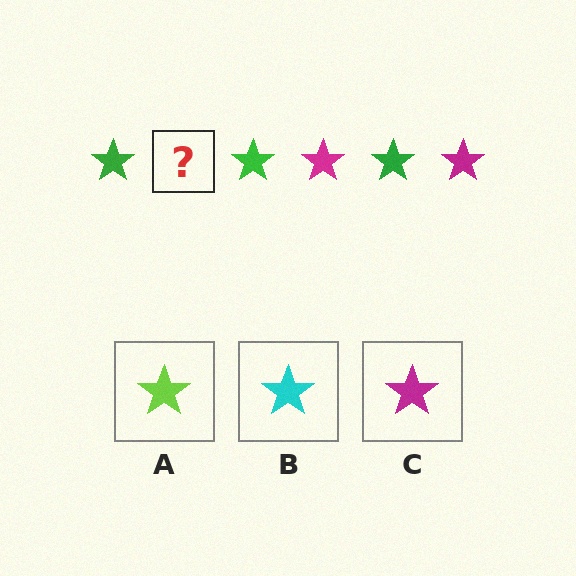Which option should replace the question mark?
Option C.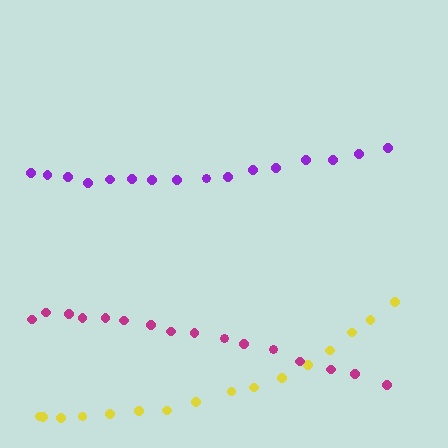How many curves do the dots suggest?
There are 3 distinct paths.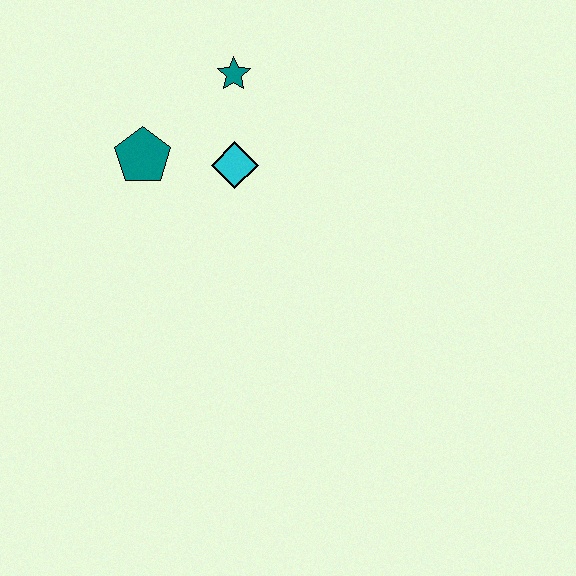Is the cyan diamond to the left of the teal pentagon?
No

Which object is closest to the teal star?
The cyan diamond is closest to the teal star.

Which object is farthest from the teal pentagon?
The teal star is farthest from the teal pentagon.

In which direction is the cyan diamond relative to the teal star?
The cyan diamond is below the teal star.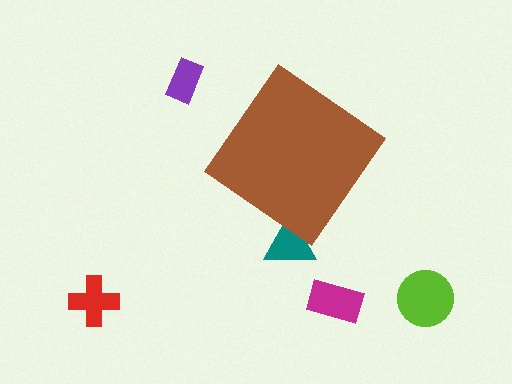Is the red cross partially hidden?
No, the red cross is fully visible.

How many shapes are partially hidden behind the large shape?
1 shape is partially hidden.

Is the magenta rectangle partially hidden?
No, the magenta rectangle is fully visible.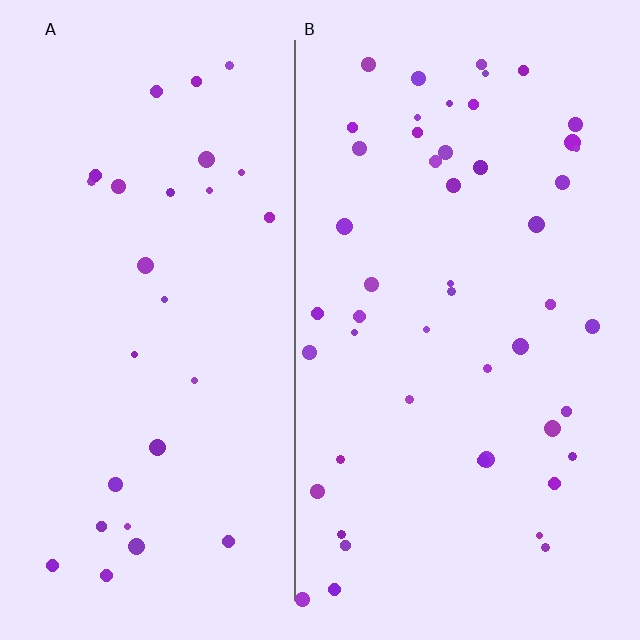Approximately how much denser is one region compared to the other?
Approximately 1.7× — region B over region A.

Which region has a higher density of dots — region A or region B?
B (the right).